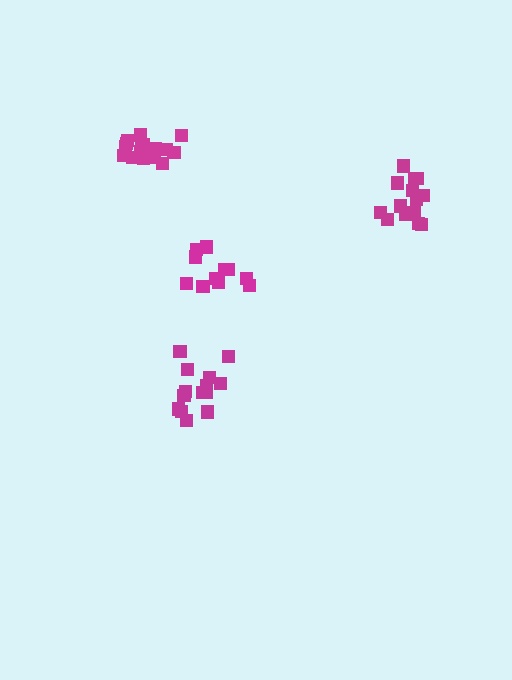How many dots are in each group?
Group 1: 11 dots, Group 2: 15 dots, Group 3: 17 dots, Group 4: 14 dots (57 total).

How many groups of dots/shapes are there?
There are 4 groups.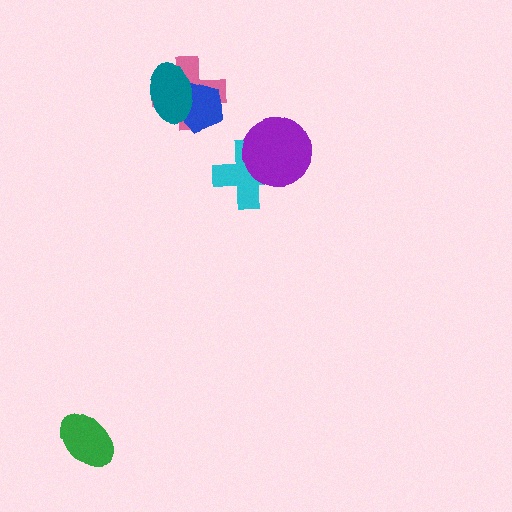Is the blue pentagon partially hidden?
Yes, it is partially covered by another shape.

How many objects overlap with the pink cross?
2 objects overlap with the pink cross.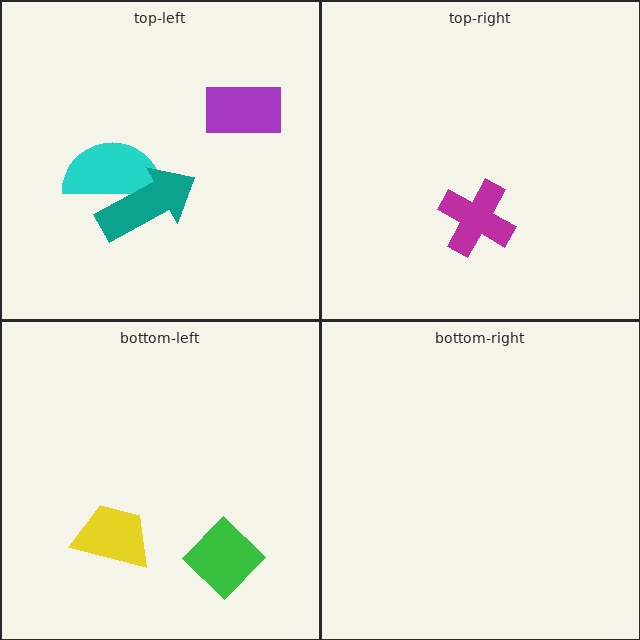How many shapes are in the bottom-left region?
2.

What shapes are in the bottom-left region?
The green diamond, the yellow trapezoid.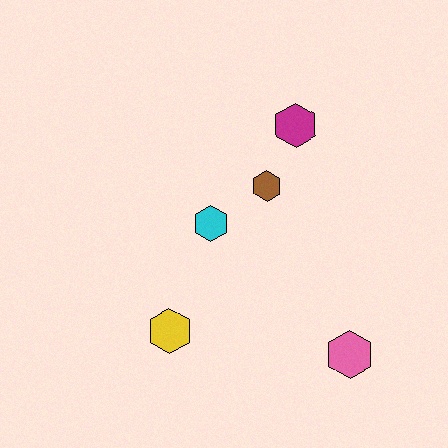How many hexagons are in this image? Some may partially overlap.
There are 5 hexagons.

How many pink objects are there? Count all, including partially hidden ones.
There is 1 pink object.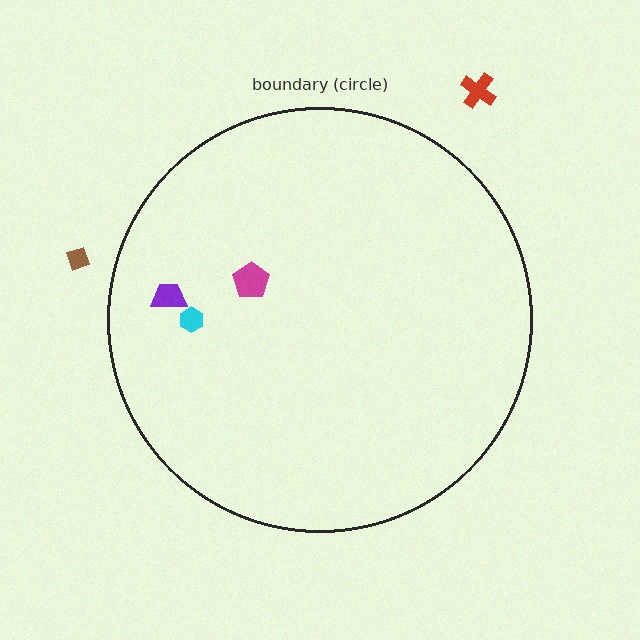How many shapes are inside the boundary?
3 inside, 2 outside.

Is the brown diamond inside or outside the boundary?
Outside.